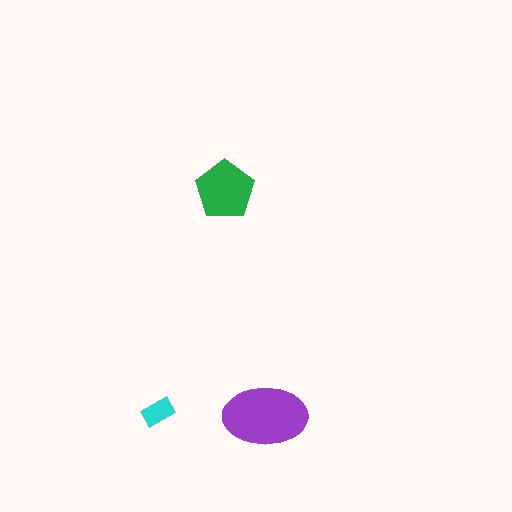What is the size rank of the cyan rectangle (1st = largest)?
3rd.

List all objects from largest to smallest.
The purple ellipse, the green pentagon, the cyan rectangle.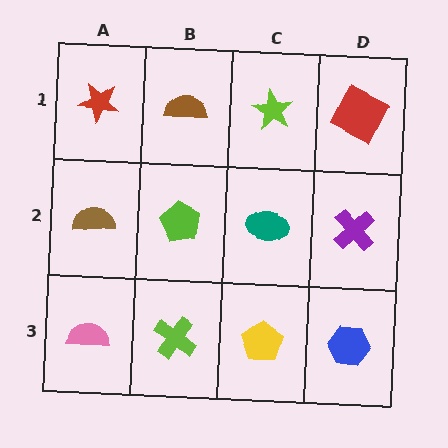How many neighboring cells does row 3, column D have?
2.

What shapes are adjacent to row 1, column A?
A brown semicircle (row 2, column A), a brown semicircle (row 1, column B).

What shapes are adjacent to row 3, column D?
A purple cross (row 2, column D), a yellow pentagon (row 3, column C).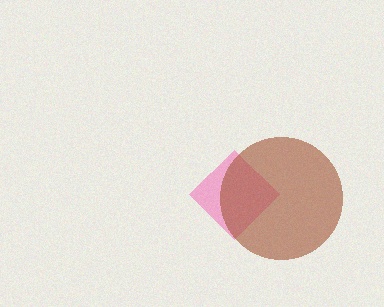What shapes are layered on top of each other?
The layered shapes are: a pink diamond, a brown circle.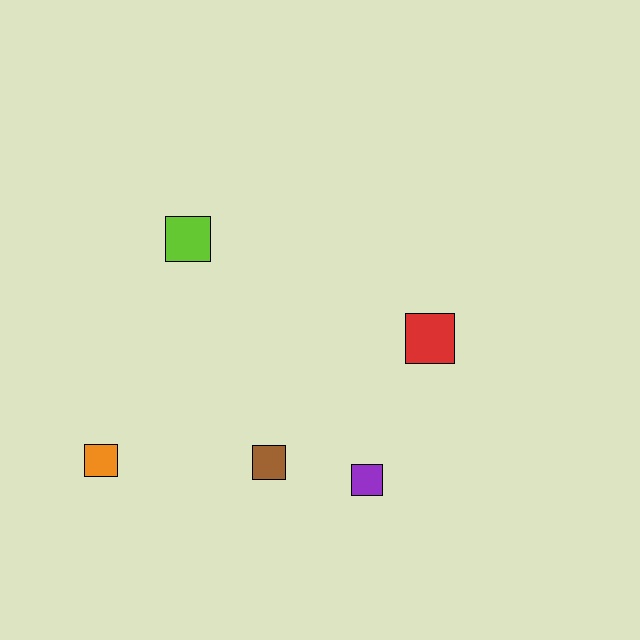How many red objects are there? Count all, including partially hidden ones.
There is 1 red object.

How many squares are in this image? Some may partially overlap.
There are 5 squares.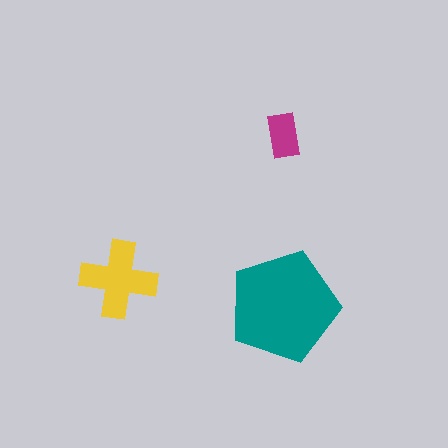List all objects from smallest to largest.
The magenta rectangle, the yellow cross, the teal pentagon.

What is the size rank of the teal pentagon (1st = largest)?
1st.